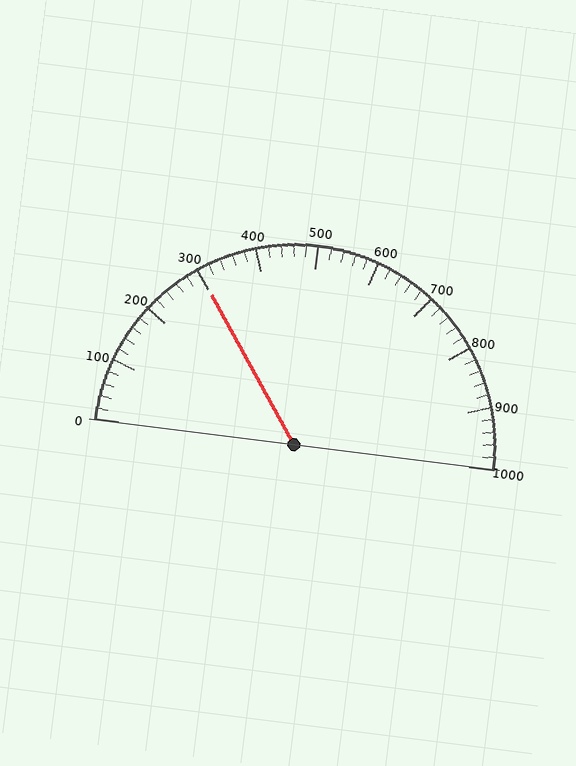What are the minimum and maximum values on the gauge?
The gauge ranges from 0 to 1000.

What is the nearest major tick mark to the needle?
The nearest major tick mark is 300.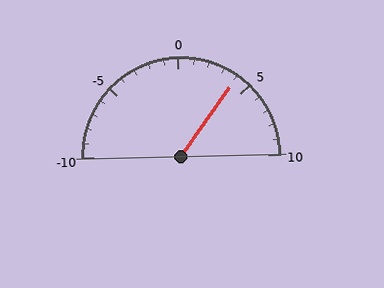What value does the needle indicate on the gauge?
The needle indicates approximately 4.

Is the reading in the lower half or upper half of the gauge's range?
The reading is in the upper half of the range (-10 to 10).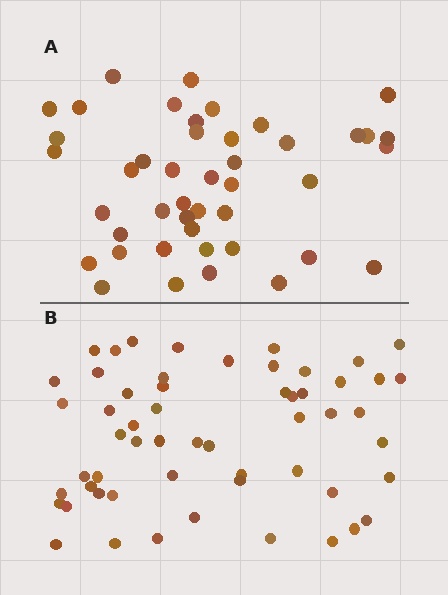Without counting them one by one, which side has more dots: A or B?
Region B (the bottom region) has more dots.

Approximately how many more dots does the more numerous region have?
Region B has roughly 12 or so more dots than region A.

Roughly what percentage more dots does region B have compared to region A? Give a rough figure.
About 25% more.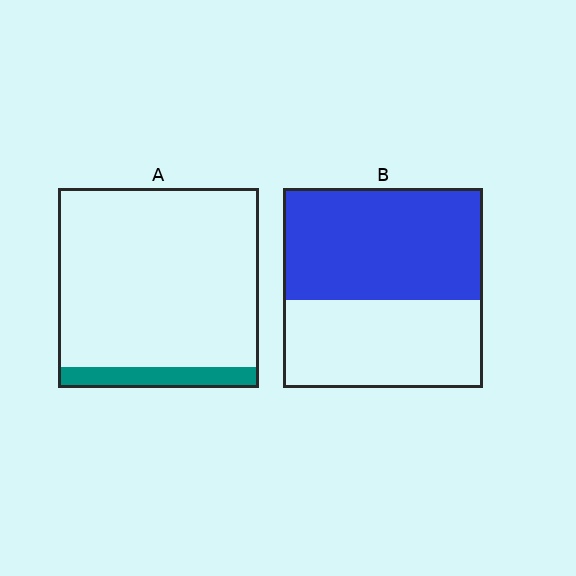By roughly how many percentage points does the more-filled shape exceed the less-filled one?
By roughly 45 percentage points (B over A).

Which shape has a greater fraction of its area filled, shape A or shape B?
Shape B.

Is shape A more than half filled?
No.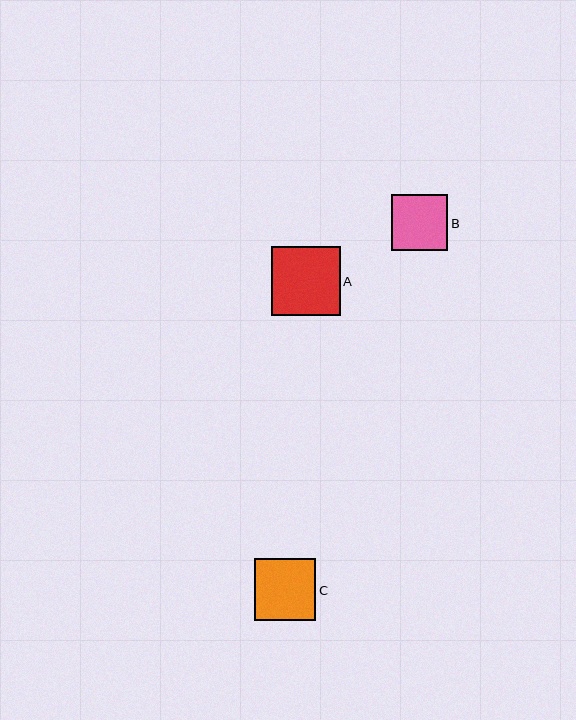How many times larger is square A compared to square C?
Square A is approximately 1.1 times the size of square C.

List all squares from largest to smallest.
From largest to smallest: A, C, B.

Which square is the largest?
Square A is the largest with a size of approximately 69 pixels.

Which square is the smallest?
Square B is the smallest with a size of approximately 56 pixels.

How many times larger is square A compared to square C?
Square A is approximately 1.1 times the size of square C.